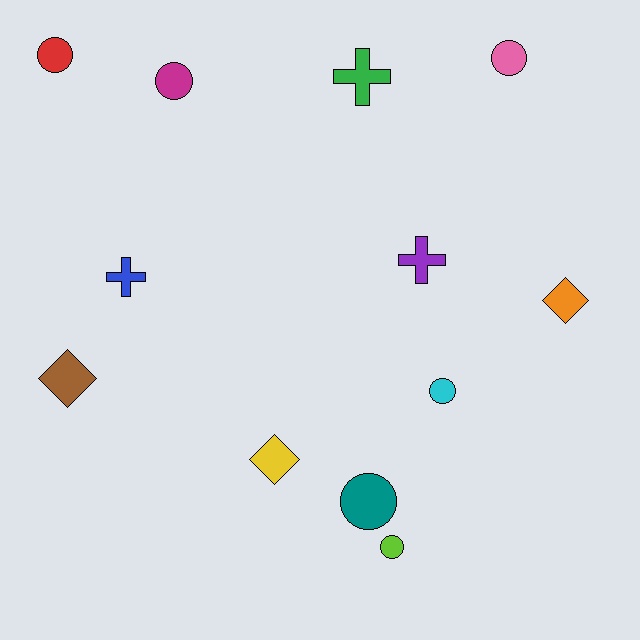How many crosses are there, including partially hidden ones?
There are 3 crosses.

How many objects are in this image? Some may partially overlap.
There are 12 objects.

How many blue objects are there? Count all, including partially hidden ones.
There is 1 blue object.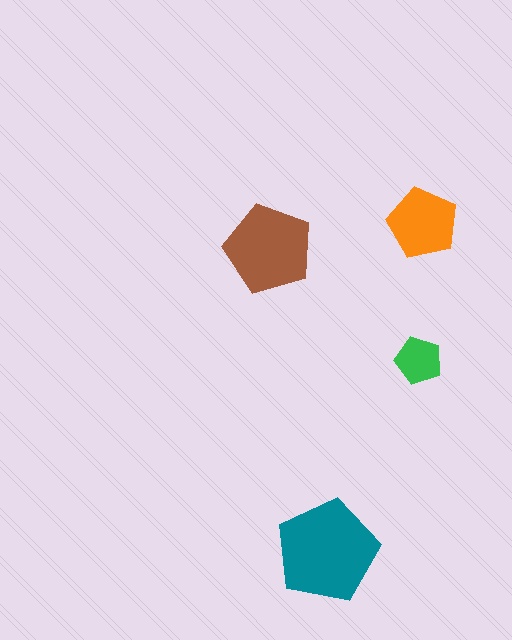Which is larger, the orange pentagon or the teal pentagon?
The teal one.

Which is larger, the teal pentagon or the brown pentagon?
The teal one.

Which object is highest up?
The orange pentagon is topmost.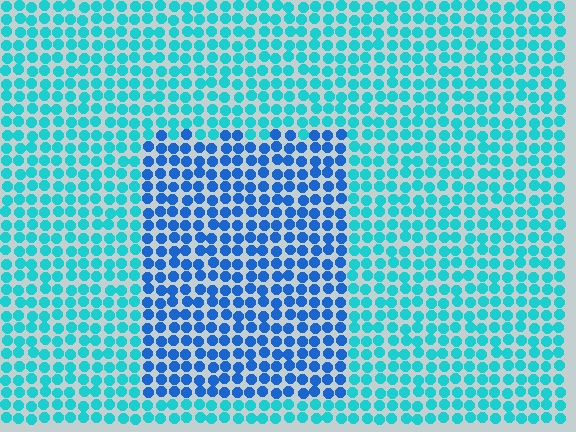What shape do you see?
I see a rectangle.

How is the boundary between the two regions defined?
The boundary is defined purely by a slight shift in hue (about 36 degrees). Spacing, size, and orientation are identical on both sides.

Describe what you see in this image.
The image is filled with small cyan elements in a uniform arrangement. A rectangle-shaped region is visible where the elements are tinted to a slightly different hue, forming a subtle color boundary.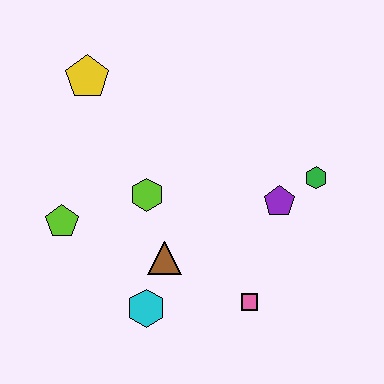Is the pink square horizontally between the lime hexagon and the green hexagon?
Yes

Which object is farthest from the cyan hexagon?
The yellow pentagon is farthest from the cyan hexagon.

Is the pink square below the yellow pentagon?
Yes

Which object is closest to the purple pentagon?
The green hexagon is closest to the purple pentagon.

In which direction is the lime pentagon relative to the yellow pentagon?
The lime pentagon is below the yellow pentagon.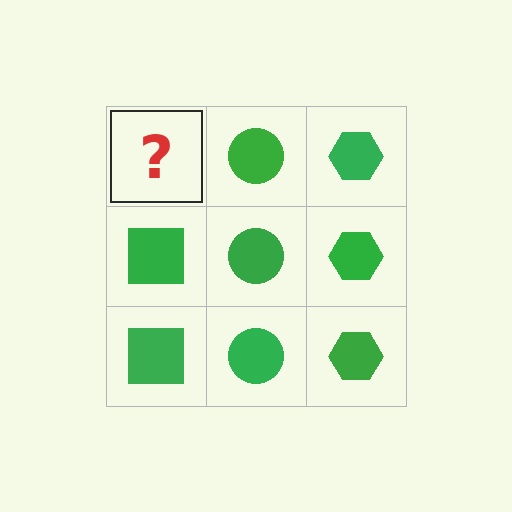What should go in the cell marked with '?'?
The missing cell should contain a green square.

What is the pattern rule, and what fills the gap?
The rule is that each column has a consistent shape. The gap should be filled with a green square.